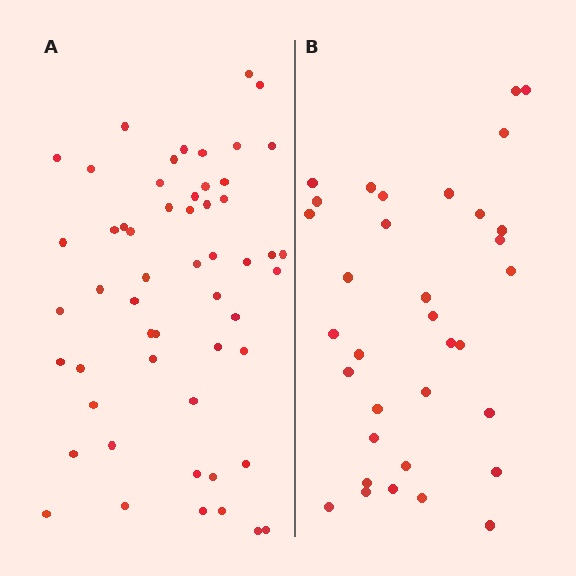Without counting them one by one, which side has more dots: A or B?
Region A (the left region) has more dots.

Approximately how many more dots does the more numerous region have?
Region A has approximately 20 more dots than region B.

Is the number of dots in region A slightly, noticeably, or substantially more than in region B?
Region A has substantially more. The ratio is roughly 1.6 to 1.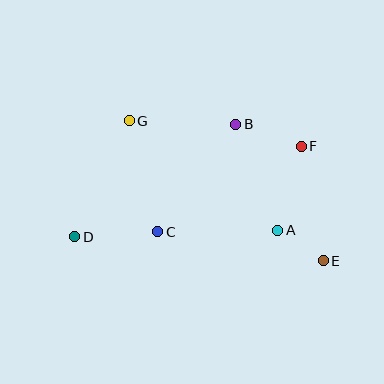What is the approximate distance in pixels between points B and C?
The distance between B and C is approximately 133 pixels.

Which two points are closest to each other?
Points A and E are closest to each other.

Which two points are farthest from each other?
Points D and E are farthest from each other.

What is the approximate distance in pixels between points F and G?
The distance between F and G is approximately 174 pixels.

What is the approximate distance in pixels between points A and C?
The distance between A and C is approximately 120 pixels.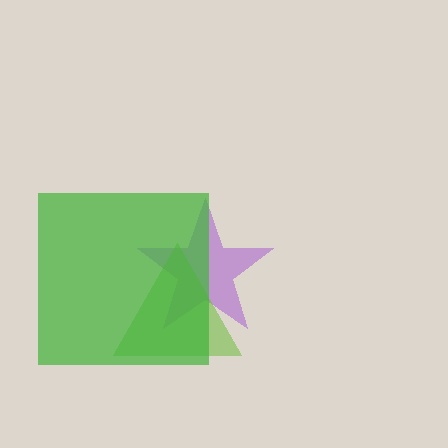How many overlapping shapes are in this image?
There are 3 overlapping shapes in the image.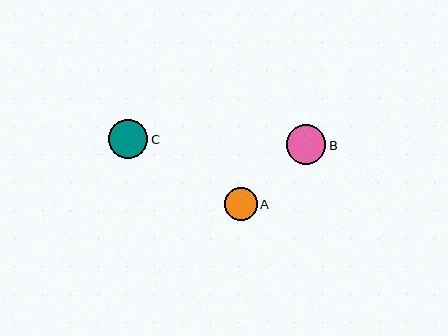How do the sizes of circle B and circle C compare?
Circle B and circle C are approximately the same size.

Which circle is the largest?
Circle B is the largest with a size of approximately 40 pixels.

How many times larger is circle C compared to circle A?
Circle C is approximately 1.2 times the size of circle A.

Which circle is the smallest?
Circle A is the smallest with a size of approximately 33 pixels.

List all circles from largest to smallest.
From largest to smallest: B, C, A.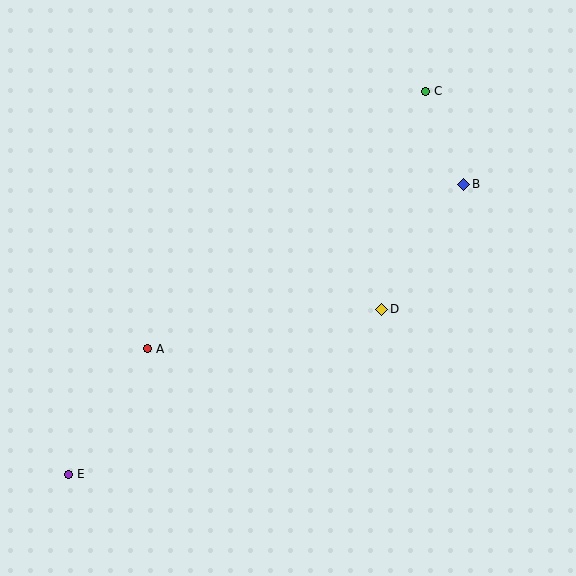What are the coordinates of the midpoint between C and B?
The midpoint between C and B is at (445, 138).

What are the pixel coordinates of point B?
Point B is at (464, 184).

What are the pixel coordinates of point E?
Point E is at (69, 474).